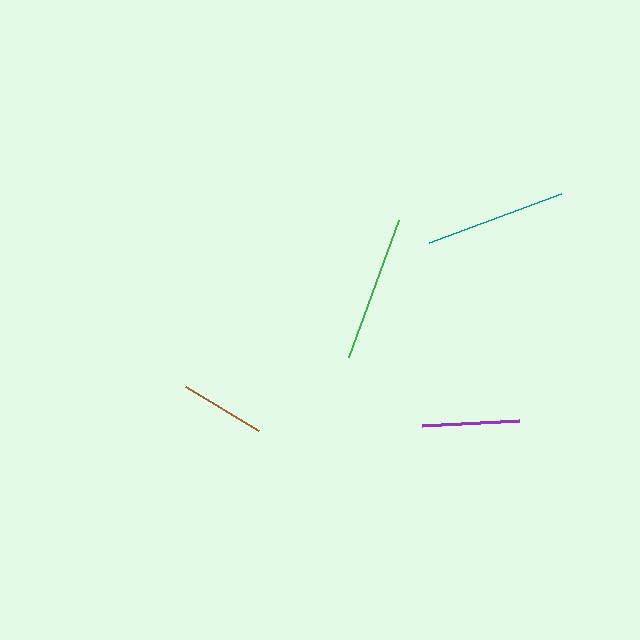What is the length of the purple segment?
The purple segment is approximately 97 pixels long.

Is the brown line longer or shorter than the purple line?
The purple line is longer than the brown line.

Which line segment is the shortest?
The brown line is the shortest at approximately 86 pixels.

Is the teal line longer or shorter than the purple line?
The teal line is longer than the purple line.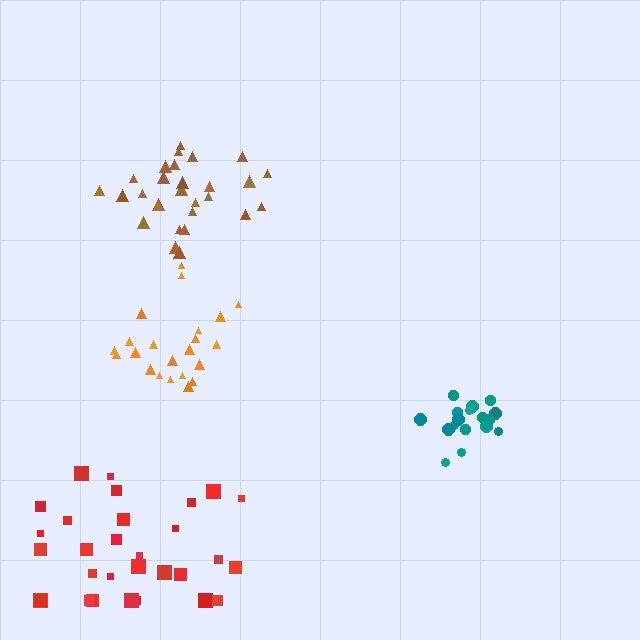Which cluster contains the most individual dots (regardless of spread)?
Red (31).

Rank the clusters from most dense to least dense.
teal, brown, orange, red.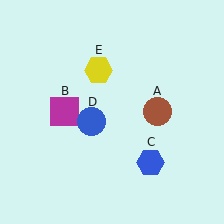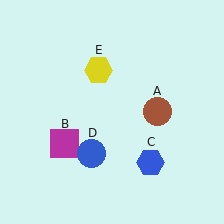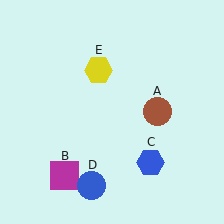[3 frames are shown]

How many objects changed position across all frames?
2 objects changed position: magenta square (object B), blue circle (object D).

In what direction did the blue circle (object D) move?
The blue circle (object D) moved down.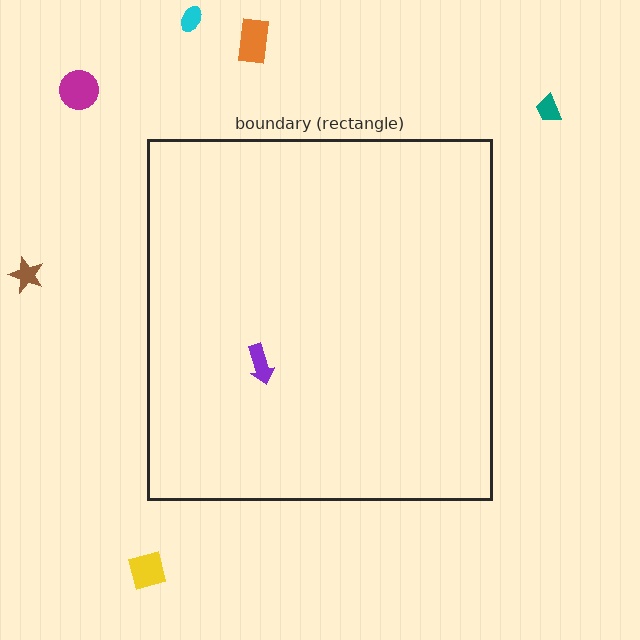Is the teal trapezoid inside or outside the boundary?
Outside.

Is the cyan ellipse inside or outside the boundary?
Outside.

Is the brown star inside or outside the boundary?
Outside.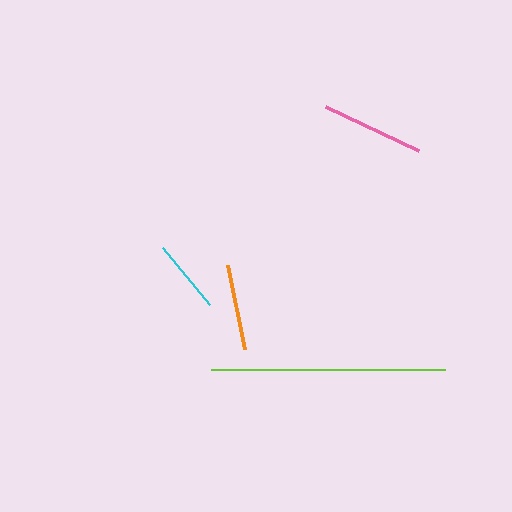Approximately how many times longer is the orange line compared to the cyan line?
The orange line is approximately 1.2 times the length of the cyan line.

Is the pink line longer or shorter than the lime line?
The lime line is longer than the pink line.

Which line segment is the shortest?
The cyan line is the shortest at approximately 73 pixels.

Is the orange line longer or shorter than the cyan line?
The orange line is longer than the cyan line.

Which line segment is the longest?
The lime line is the longest at approximately 234 pixels.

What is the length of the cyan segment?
The cyan segment is approximately 73 pixels long.